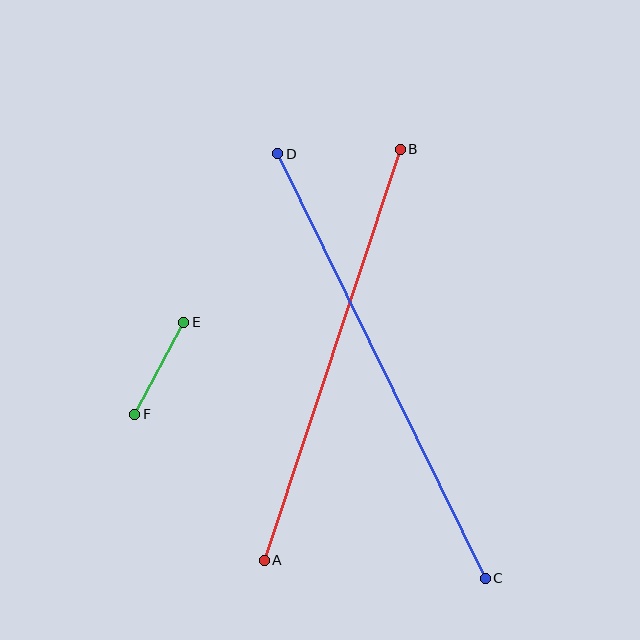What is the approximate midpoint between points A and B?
The midpoint is at approximately (332, 355) pixels.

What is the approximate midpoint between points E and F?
The midpoint is at approximately (159, 368) pixels.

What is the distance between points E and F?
The distance is approximately 104 pixels.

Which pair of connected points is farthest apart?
Points C and D are farthest apart.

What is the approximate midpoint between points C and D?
The midpoint is at approximately (382, 366) pixels.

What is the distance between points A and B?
The distance is approximately 433 pixels.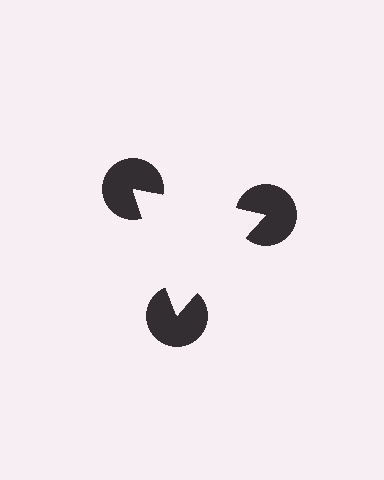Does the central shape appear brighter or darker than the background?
It typically appears slightly brighter than the background, even though no actual brightness change is drawn.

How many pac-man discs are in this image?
There are 3 — one at each vertex of the illusory triangle.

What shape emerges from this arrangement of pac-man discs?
An illusory triangle — its edges are inferred from the aligned wedge cuts in the pac-man discs, not physically drawn.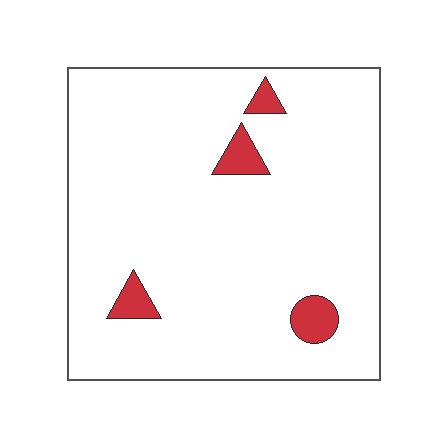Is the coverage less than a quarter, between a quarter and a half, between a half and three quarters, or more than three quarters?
Less than a quarter.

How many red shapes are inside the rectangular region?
4.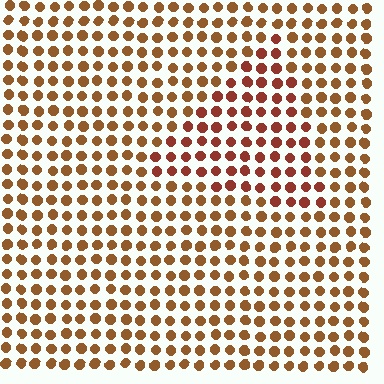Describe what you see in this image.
The image is filled with small brown elements in a uniform arrangement. A triangle-shaped region is visible where the elements are tinted to a slightly different hue, forming a subtle color boundary.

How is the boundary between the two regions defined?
The boundary is defined purely by a slight shift in hue (about 22 degrees). Spacing, size, and orientation are identical on both sides.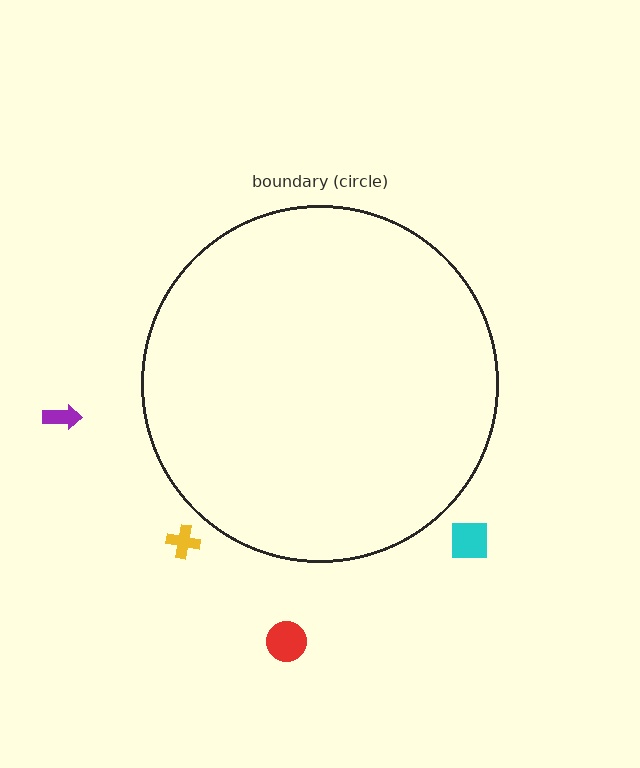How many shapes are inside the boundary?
0 inside, 4 outside.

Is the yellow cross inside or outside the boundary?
Outside.